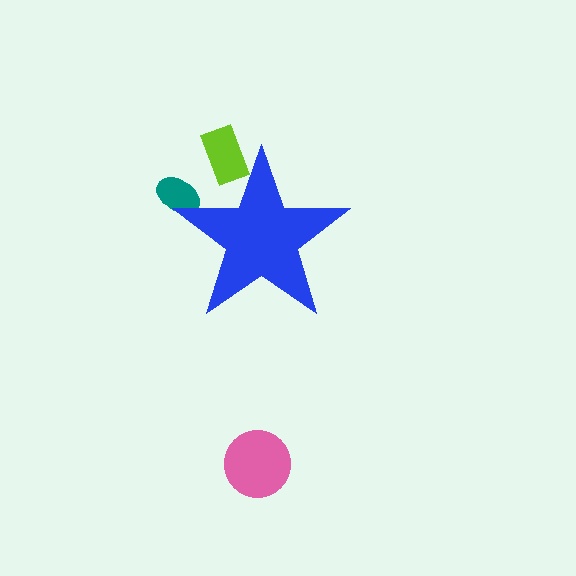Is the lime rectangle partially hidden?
Yes, the lime rectangle is partially hidden behind the blue star.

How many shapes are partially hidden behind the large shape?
2 shapes are partially hidden.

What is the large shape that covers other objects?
A blue star.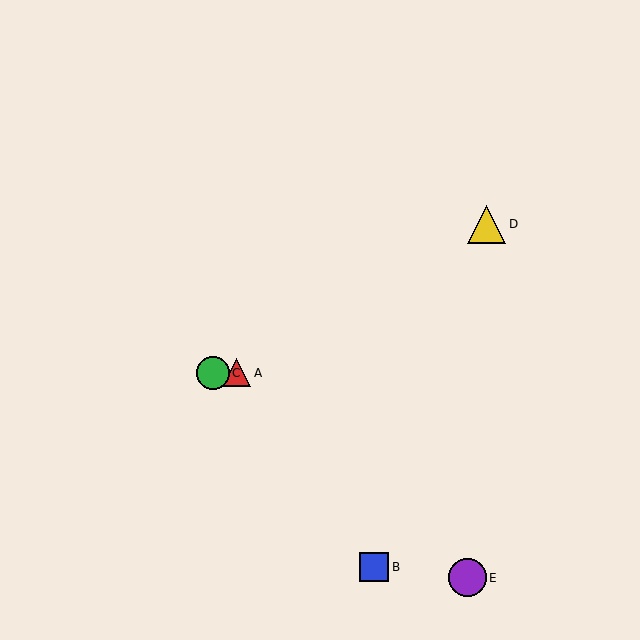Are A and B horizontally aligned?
No, A is at y≈373 and B is at y≈567.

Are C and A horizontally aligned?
Yes, both are at y≈373.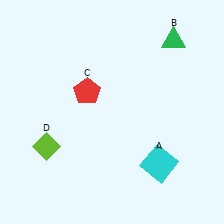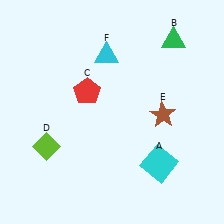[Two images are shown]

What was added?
A brown star (E), a cyan triangle (F) were added in Image 2.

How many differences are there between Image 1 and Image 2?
There are 2 differences between the two images.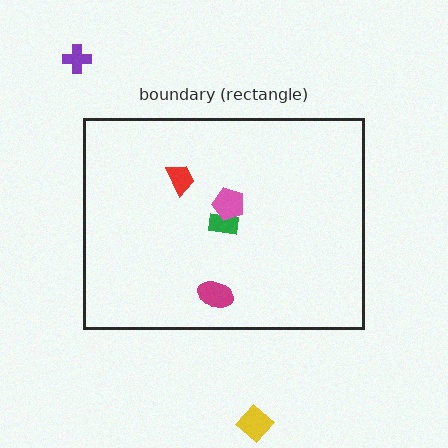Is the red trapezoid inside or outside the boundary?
Inside.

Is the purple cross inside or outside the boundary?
Outside.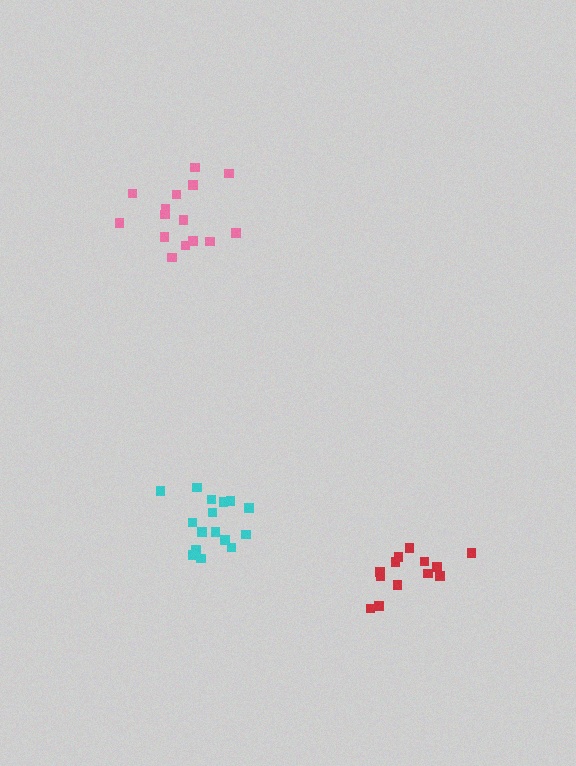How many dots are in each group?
Group 1: 15 dots, Group 2: 16 dots, Group 3: 13 dots (44 total).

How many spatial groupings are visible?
There are 3 spatial groupings.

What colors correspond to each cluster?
The clusters are colored: pink, cyan, red.